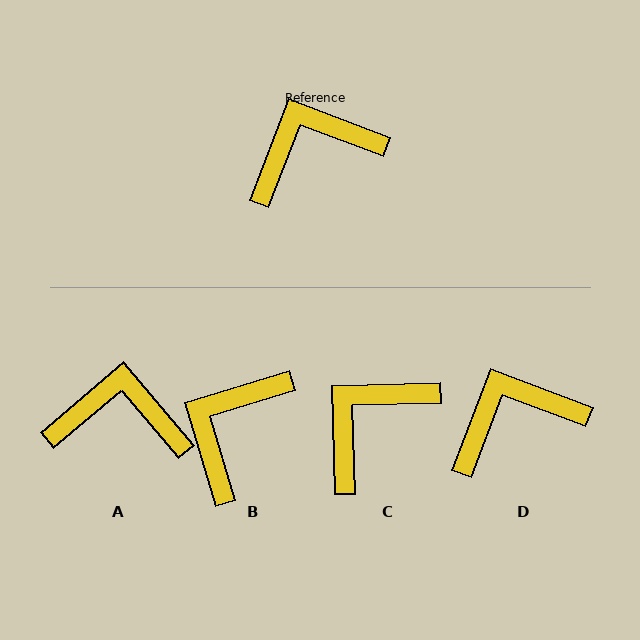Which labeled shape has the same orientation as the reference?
D.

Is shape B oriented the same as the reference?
No, it is off by about 38 degrees.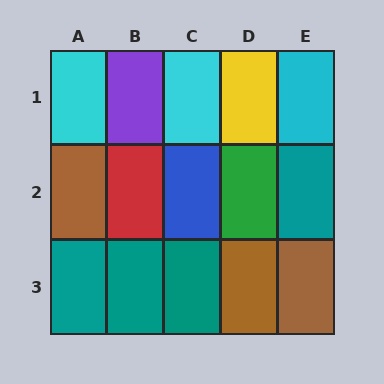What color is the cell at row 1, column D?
Yellow.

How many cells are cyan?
3 cells are cyan.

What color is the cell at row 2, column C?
Blue.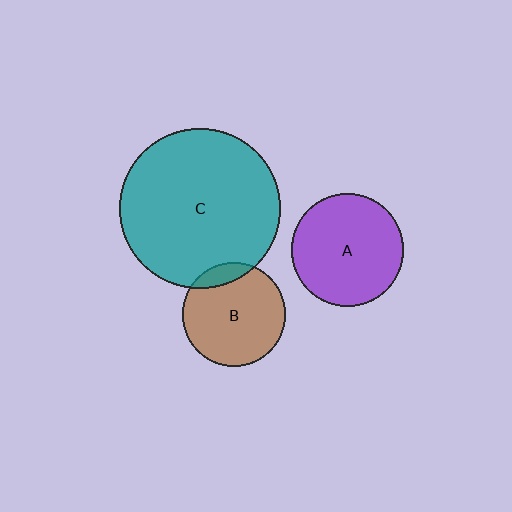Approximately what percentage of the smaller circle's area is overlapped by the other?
Approximately 10%.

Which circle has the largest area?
Circle C (teal).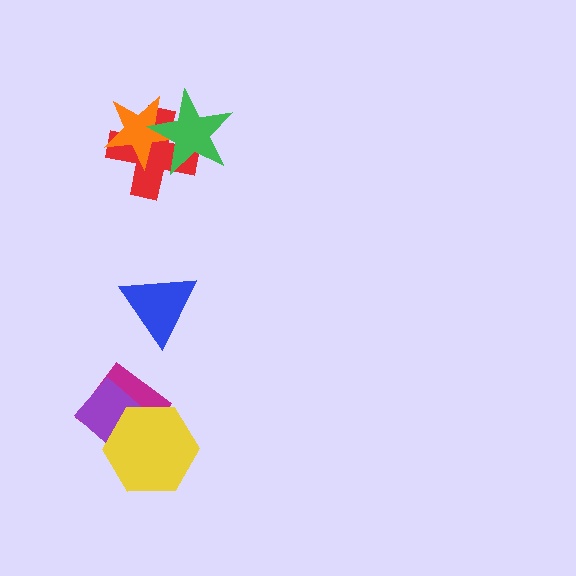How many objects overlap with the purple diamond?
2 objects overlap with the purple diamond.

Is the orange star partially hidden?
Yes, it is partially covered by another shape.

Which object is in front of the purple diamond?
The yellow hexagon is in front of the purple diamond.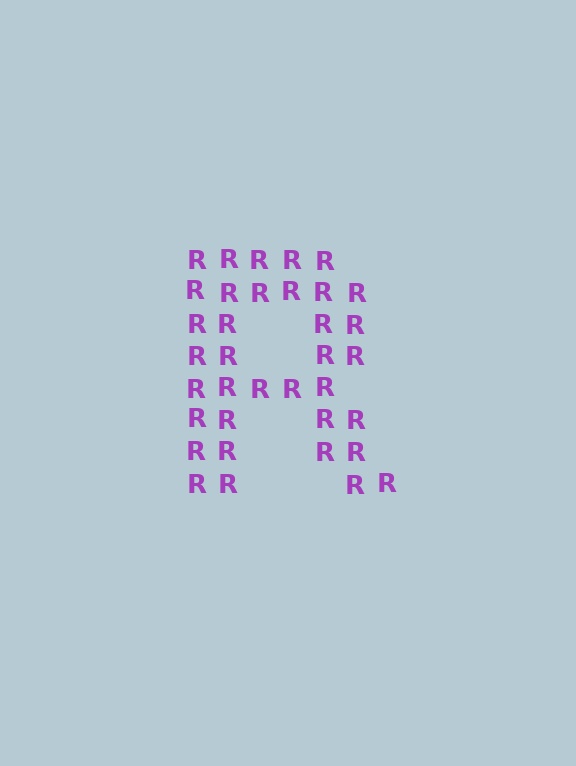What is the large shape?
The large shape is the letter R.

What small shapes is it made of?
It is made of small letter R's.